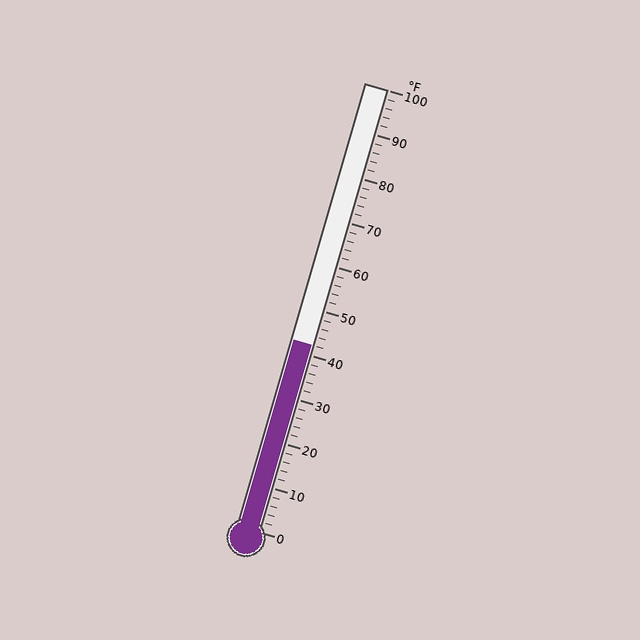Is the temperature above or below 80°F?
The temperature is below 80°F.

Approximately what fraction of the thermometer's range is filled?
The thermometer is filled to approximately 40% of its range.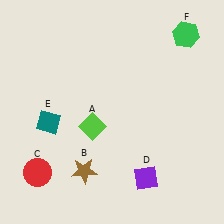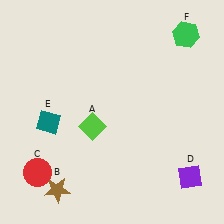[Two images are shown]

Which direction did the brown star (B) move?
The brown star (B) moved left.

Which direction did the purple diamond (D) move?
The purple diamond (D) moved right.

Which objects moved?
The objects that moved are: the brown star (B), the purple diamond (D).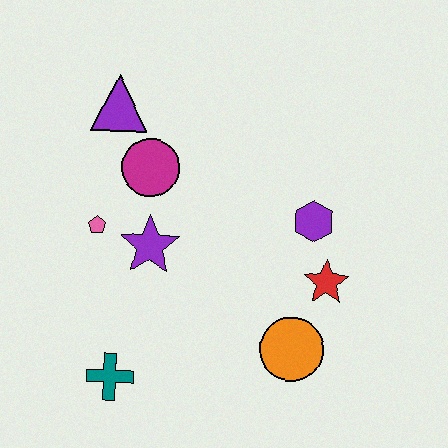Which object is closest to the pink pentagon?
The purple star is closest to the pink pentagon.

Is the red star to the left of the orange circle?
No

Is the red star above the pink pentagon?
No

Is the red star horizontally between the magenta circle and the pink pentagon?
No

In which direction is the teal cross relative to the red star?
The teal cross is to the left of the red star.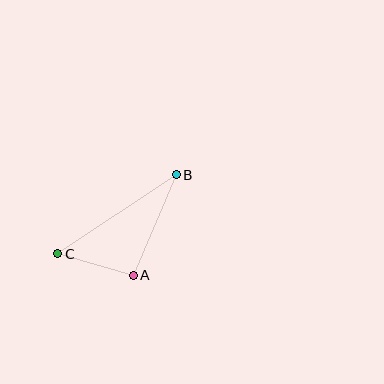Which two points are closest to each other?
Points A and C are closest to each other.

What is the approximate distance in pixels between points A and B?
The distance between A and B is approximately 109 pixels.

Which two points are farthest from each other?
Points B and C are farthest from each other.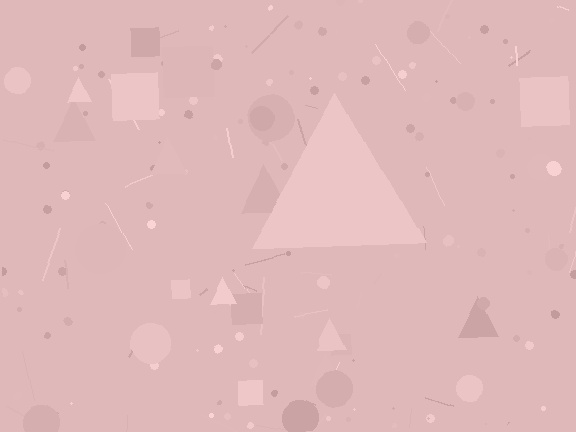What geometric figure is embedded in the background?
A triangle is embedded in the background.